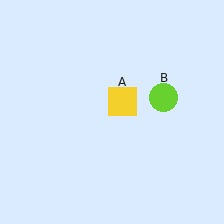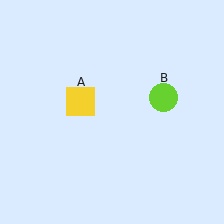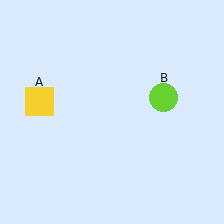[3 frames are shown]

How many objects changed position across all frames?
1 object changed position: yellow square (object A).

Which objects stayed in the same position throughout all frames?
Lime circle (object B) remained stationary.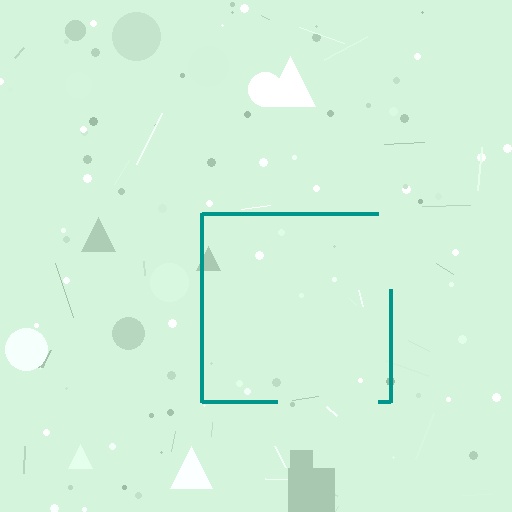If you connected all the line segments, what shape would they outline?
They would outline a square.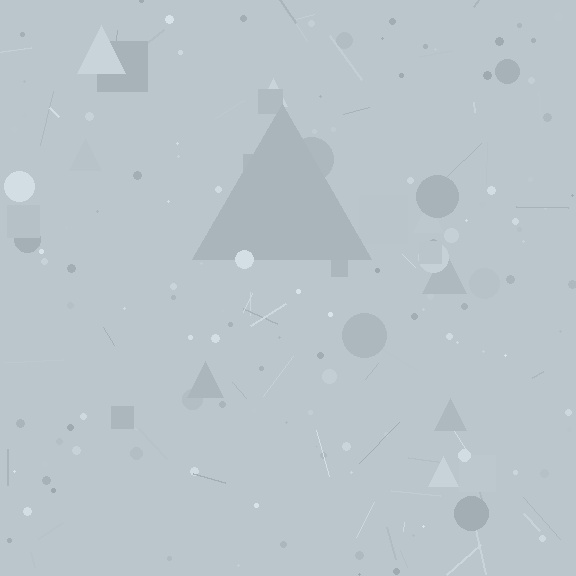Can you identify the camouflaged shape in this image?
The camouflaged shape is a triangle.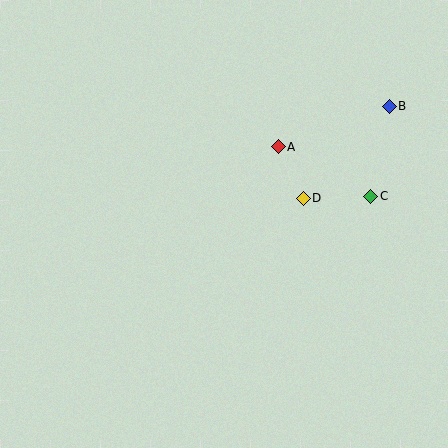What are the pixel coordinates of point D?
Point D is at (303, 198).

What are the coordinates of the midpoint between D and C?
The midpoint between D and C is at (337, 197).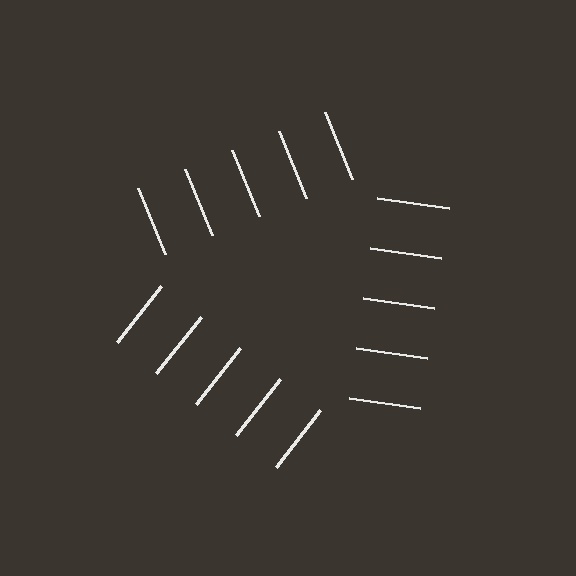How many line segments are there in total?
15 — 5 along each of the 3 edges.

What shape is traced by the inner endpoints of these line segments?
An illusory triangle — the line segments terminate on its edges but no continuous stroke is drawn.